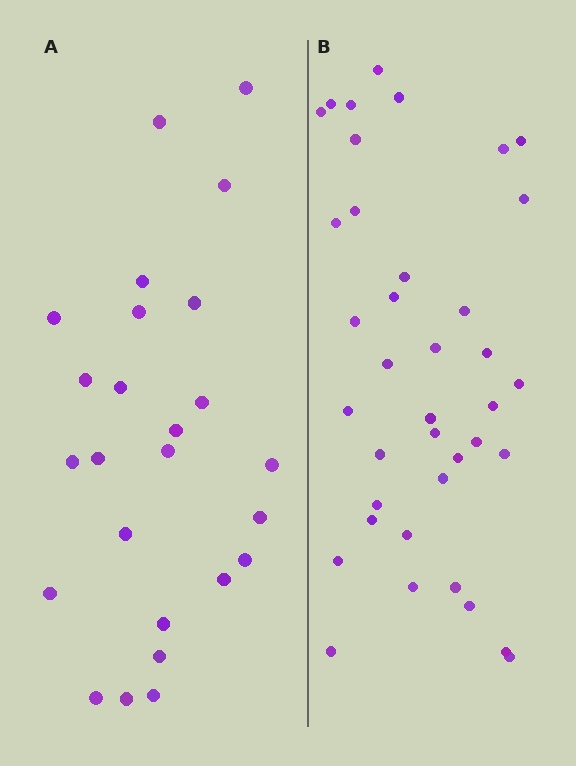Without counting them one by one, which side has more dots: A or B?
Region B (the right region) has more dots.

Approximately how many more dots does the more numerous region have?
Region B has approximately 15 more dots than region A.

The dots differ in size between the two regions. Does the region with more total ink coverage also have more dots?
No. Region A has more total ink coverage because its dots are larger, but region B actually contains more individual dots. Total area can be misleading — the number of items is what matters here.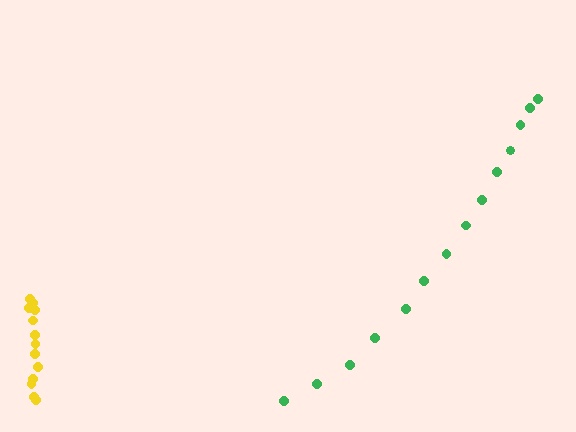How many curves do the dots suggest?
There are 2 distinct paths.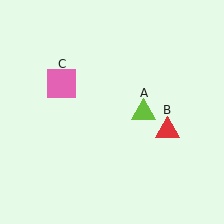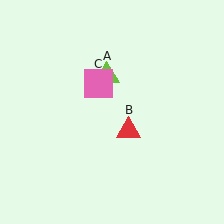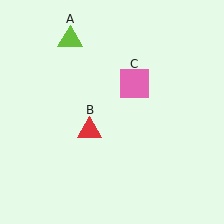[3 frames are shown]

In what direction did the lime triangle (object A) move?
The lime triangle (object A) moved up and to the left.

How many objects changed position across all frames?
3 objects changed position: lime triangle (object A), red triangle (object B), pink square (object C).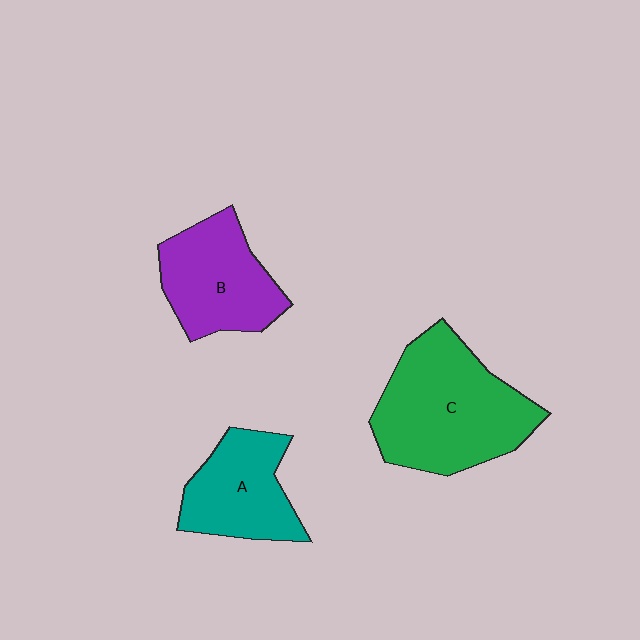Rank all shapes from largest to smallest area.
From largest to smallest: C (green), B (purple), A (teal).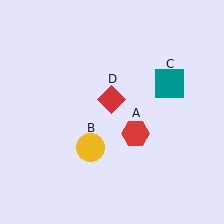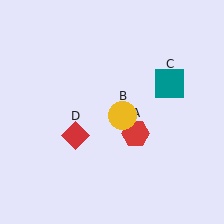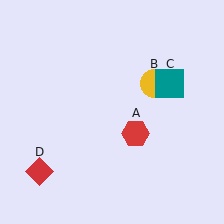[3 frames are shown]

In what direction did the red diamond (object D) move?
The red diamond (object D) moved down and to the left.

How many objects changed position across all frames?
2 objects changed position: yellow circle (object B), red diamond (object D).